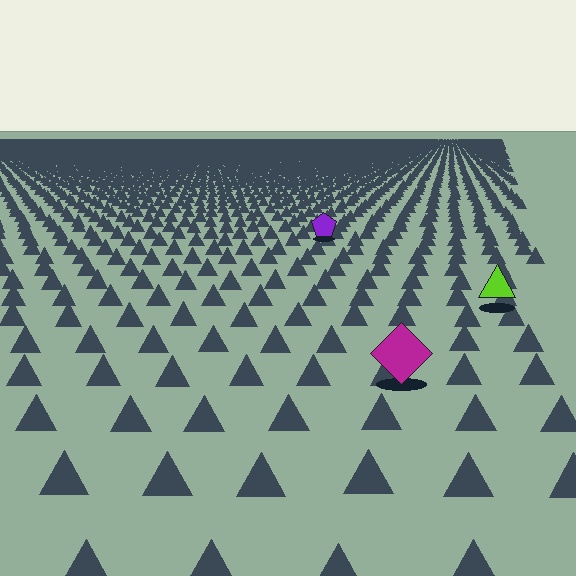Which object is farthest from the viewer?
The purple pentagon is farthest from the viewer. It appears smaller and the ground texture around it is denser.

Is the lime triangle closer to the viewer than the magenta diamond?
No. The magenta diamond is closer — you can tell from the texture gradient: the ground texture is coarser near it.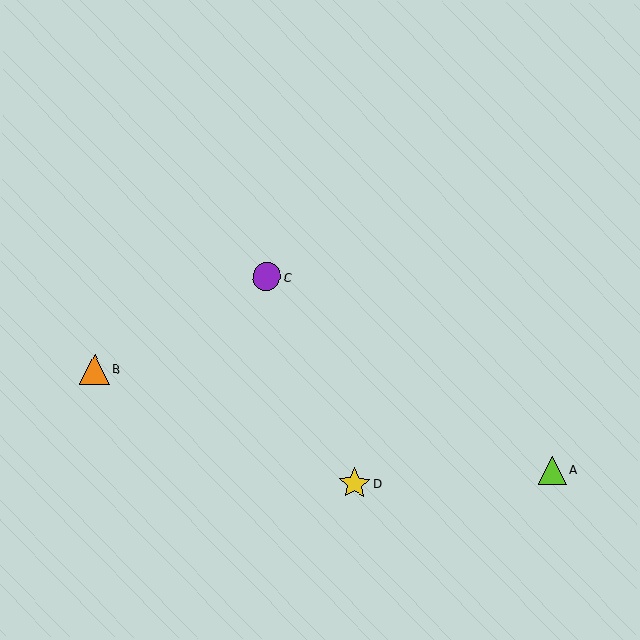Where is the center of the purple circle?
The center of the purple circle is at (266, 277).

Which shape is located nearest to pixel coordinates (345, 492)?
The yellow star (labeled D) at (354, 483) is nearest to that location.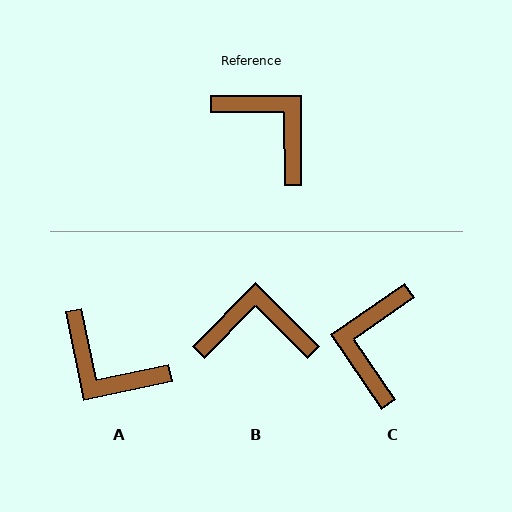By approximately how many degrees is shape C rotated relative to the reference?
Approximately 124 degrees counter-clockwise.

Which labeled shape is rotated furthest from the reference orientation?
A, about 168 degrees away.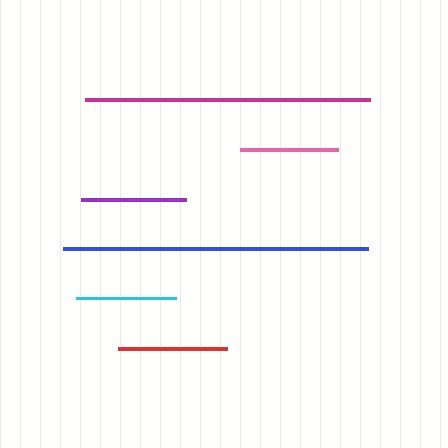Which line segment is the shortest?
The pink line is the shortest at approximately 99 pixels.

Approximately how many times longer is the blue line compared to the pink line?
The blue line is approximately 3.1 times the length of the pink line.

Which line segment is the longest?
The blue line is the longest at approximately 305 pixels.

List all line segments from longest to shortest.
From longest to shortest: blue, magenta, red, purple, cyan, pink.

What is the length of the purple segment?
The purple segment is approximately 104 pixels long.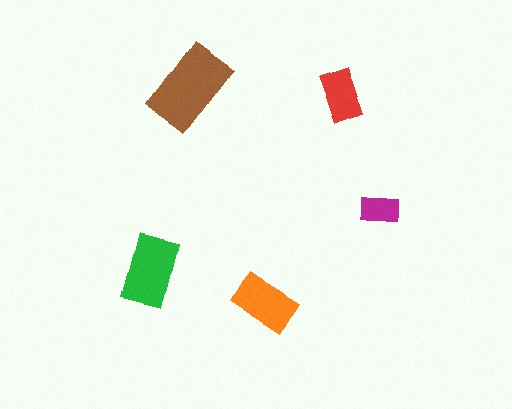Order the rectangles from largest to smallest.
the brown one, the green one, the orange one, the red one, the magenta one.